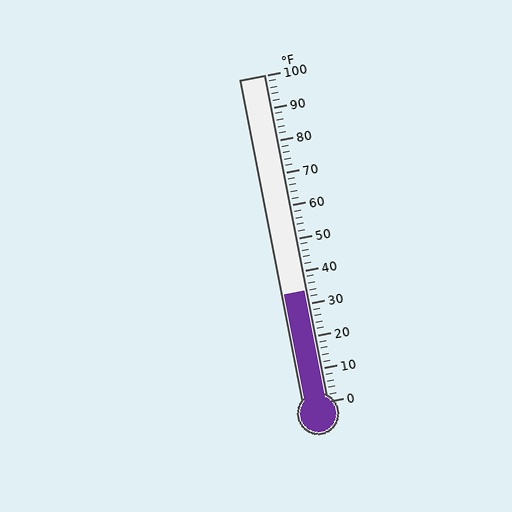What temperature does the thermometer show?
The thermometer shows approximately 34°F.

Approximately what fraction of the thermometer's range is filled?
The thermometer is filled to approximately 35% of its range.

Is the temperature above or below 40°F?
The temperature is below 40°F.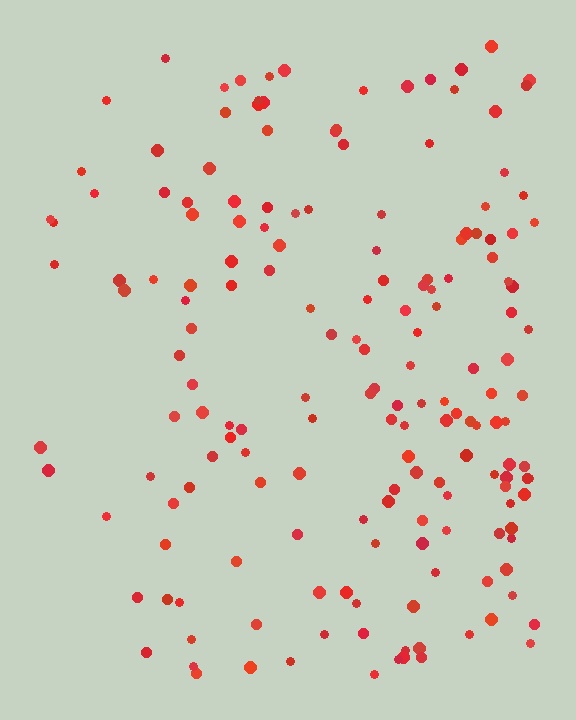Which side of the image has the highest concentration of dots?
The right.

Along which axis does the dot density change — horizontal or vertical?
Horizontal.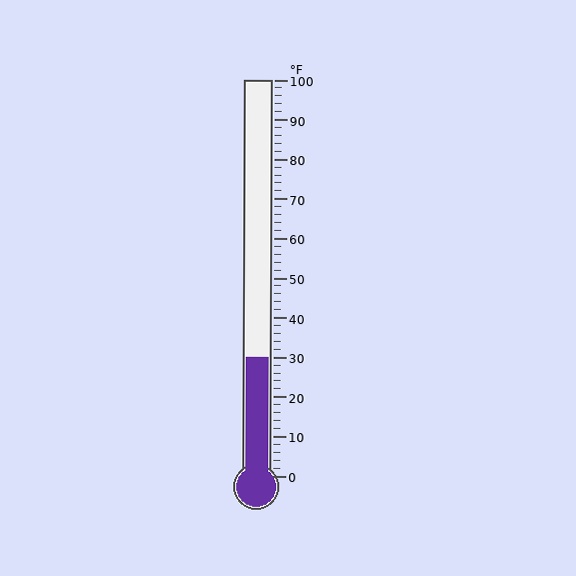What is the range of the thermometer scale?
The thermometer scale ranges from 0°F to 100°F.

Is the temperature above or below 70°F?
The temperature is below 70°F.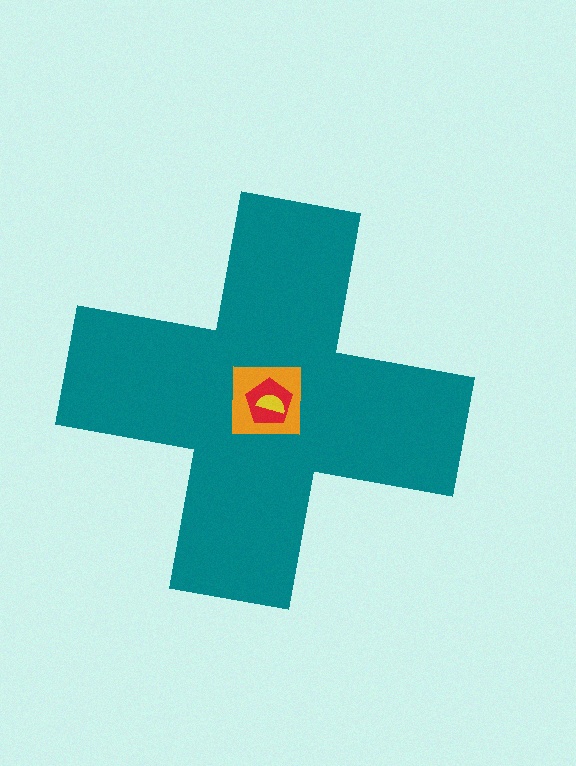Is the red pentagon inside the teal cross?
Yes.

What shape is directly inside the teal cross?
The orange square.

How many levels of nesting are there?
4.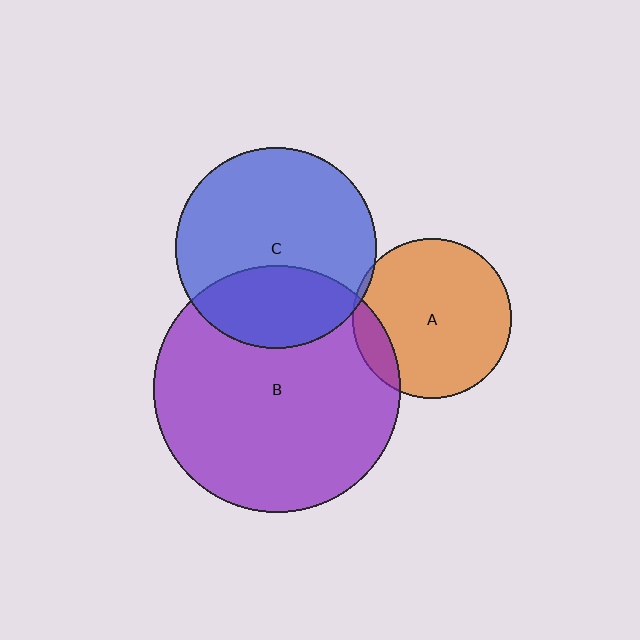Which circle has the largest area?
Circle B (purple).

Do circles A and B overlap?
Yes.